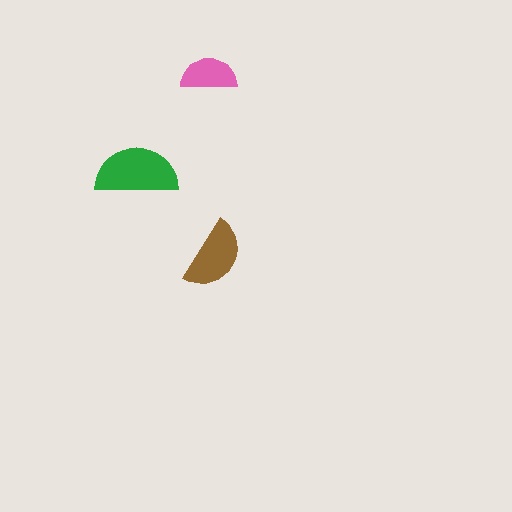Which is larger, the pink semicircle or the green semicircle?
The green one.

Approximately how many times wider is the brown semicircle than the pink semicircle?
About 1.5 times wider.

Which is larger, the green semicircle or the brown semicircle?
The green one.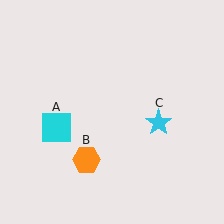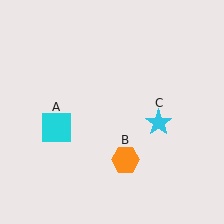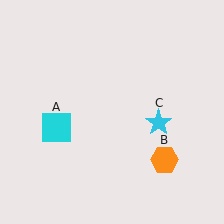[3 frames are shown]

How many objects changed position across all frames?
1 object changed position: orange hexagon (object B).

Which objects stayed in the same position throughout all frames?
Cyan square (object A) and cyan star (object C) remained stationary.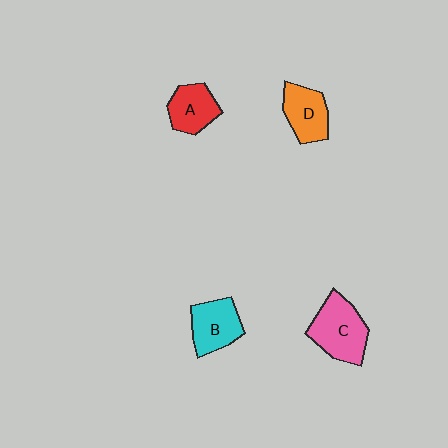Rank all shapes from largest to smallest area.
From largest to smallest: C (pink), B (cyan), D (orange), A (red).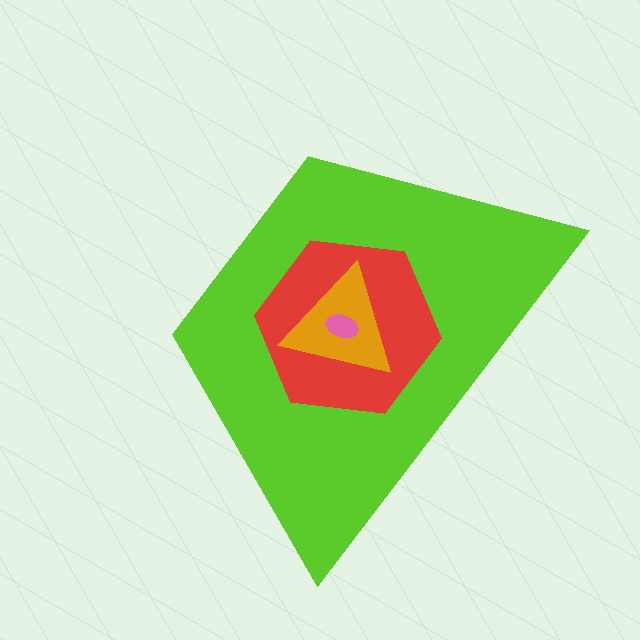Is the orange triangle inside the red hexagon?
Yes.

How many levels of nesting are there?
4.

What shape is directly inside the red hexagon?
The orange triangle.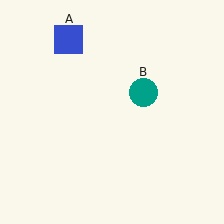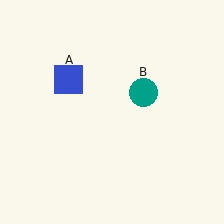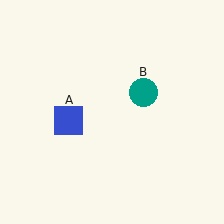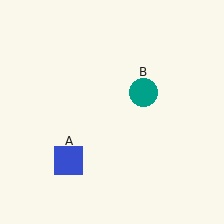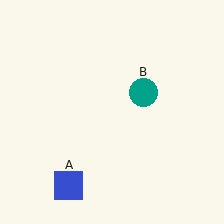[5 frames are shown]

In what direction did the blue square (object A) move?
The blue square (object A) moved down.